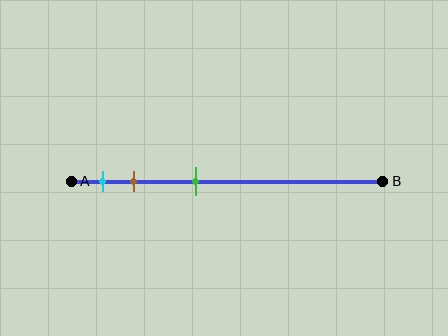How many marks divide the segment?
There are 3 marks dividing the segment.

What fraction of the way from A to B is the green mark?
The green mark is approximately 40% (0.4) of the way from A to B.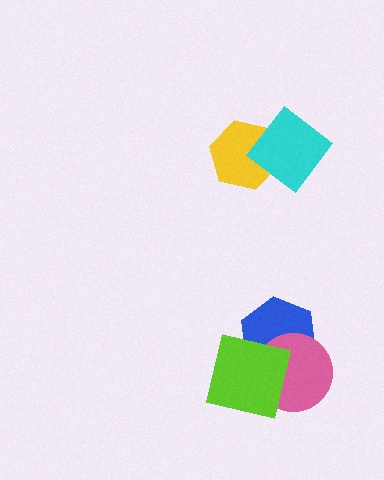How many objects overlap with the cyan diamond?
1 object overlaps with the cyan diamond.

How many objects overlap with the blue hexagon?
2 objects overlap with the blue hexagon.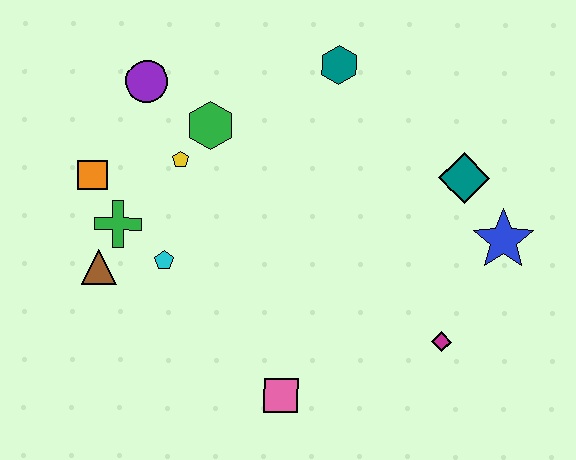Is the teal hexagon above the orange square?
Yes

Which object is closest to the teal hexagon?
The green hexagon is closest to the teal hexagon.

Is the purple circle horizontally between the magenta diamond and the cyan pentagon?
No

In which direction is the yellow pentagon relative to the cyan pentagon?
The yellow pentagon is above the cyan pentagon.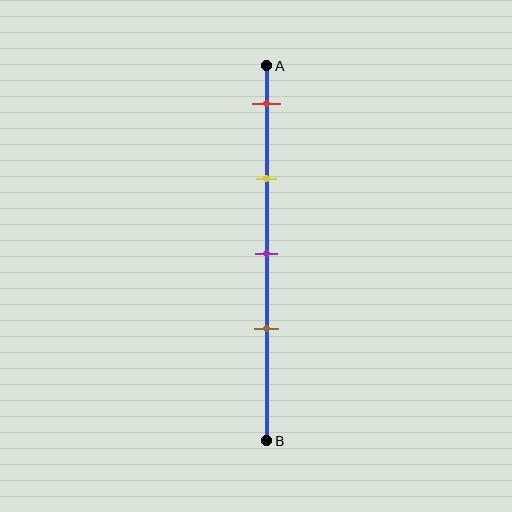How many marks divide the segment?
There are 4 marks dividing the segment.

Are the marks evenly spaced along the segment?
Yes, the marks are approximately evenly spaced.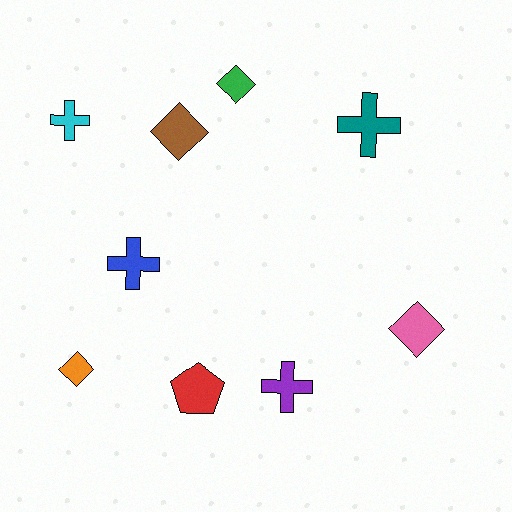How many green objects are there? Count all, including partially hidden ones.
There is 1 green object.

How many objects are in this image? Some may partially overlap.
There are 9 objects.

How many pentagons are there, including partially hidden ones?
There is 1 pentagon.